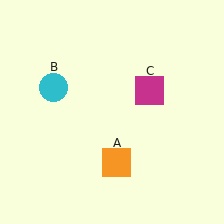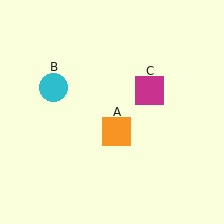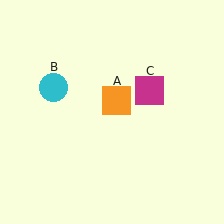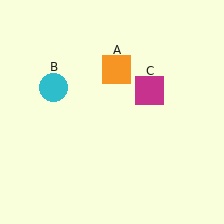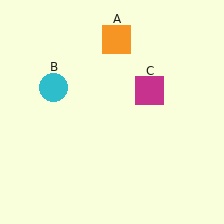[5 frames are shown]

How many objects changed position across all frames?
1 object changed position: orange square (object A).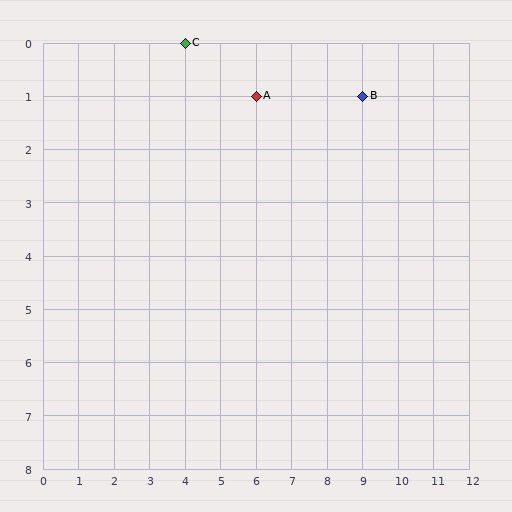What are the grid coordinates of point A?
Point A is at grid coordinates (6, 1).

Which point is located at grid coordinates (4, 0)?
Point C is at (4, 0).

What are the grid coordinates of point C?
Point C is at grid coordinates (4, 0).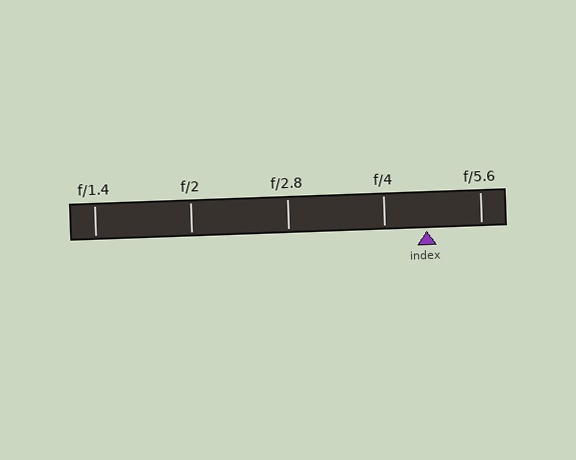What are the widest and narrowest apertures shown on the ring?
The widest aperture shown is f/1.4 and the narrowest is f/5.6.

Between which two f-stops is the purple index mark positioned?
The index mark is between f/4 and f/5.6.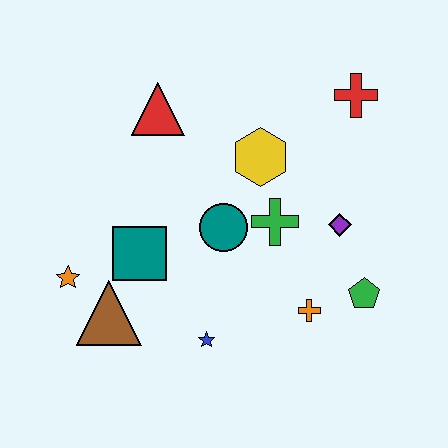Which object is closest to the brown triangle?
The orange star is closest to the brown triangle.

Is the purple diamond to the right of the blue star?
Yes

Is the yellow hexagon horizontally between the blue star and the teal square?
No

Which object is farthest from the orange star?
The red cross is farthest from the orange star.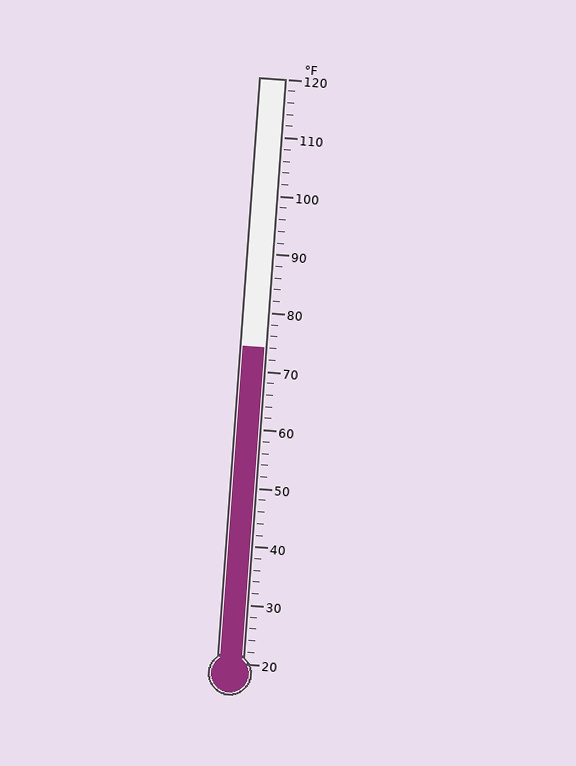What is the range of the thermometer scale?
The thermometer scale ranges from 20°F to 120°F.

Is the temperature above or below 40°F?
The temperature is above 40°F.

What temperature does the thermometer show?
The thermometer shows approximately 74°F.